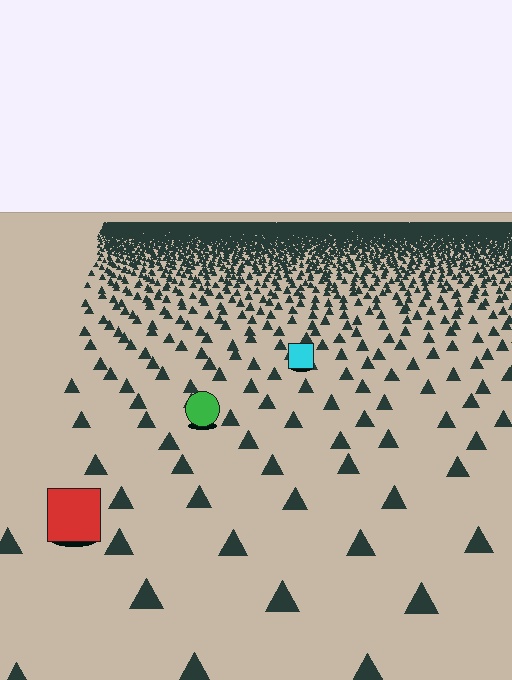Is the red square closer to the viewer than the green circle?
Yes. The red square is closer — you can tell from the texture gradient: the ground texture is coarser near it.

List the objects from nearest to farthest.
From nearest to farthest: the red square, the green circle, the cyan square.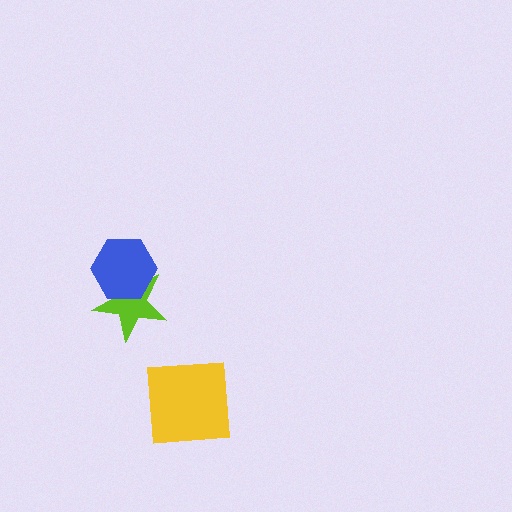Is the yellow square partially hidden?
No, no other shape covers it.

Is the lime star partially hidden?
Yes, it is partially covered by another shape.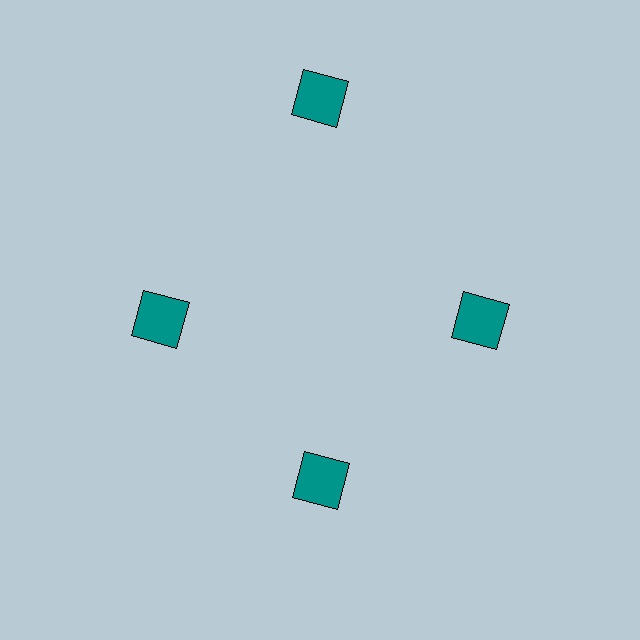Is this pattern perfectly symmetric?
No. The 4 teal squares are arranged in a ring, but one element near the 12 o'clock position is pushed outward from the center, breaking the 4-fold rotational symmetry.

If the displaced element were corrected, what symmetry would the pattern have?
It would have 4-fold rotational symmetry — the pattern would map onto itself every 90 degrees.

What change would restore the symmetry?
The symmetry would be restored by moving it inward, back onto the ring so that all 4 squares sit at equal angles and equal distance from the center.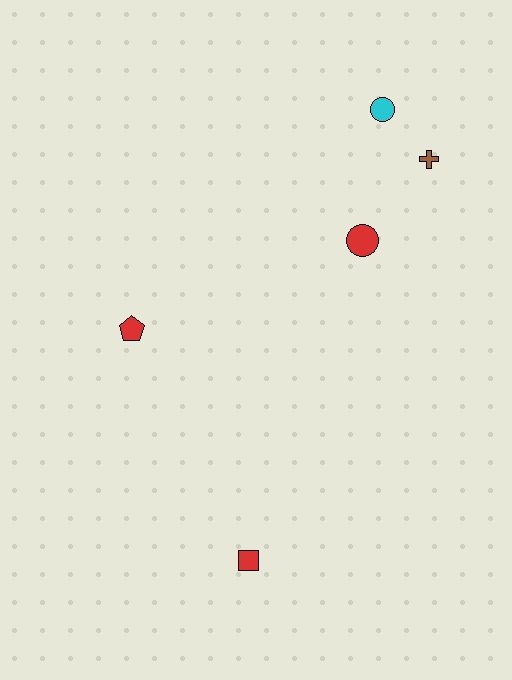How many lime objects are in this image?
There are no lime objects.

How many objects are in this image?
There are 5 objects.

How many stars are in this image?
There are no stars.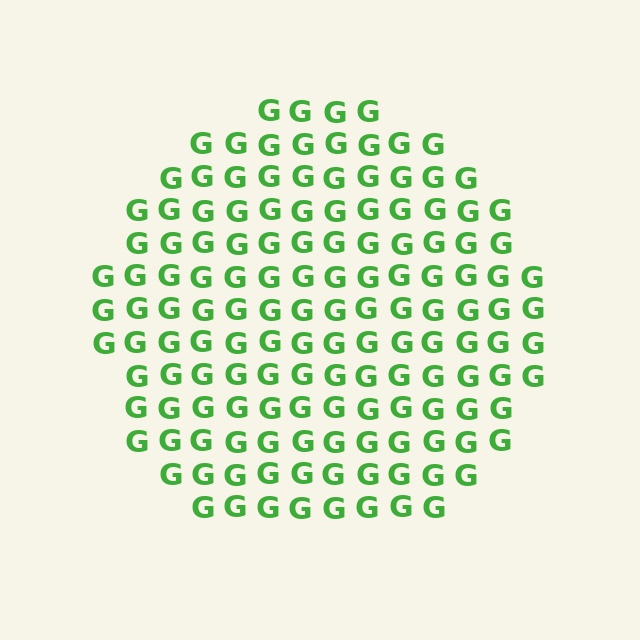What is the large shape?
The large shape is a circle.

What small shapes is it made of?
It is made of small letter G's.